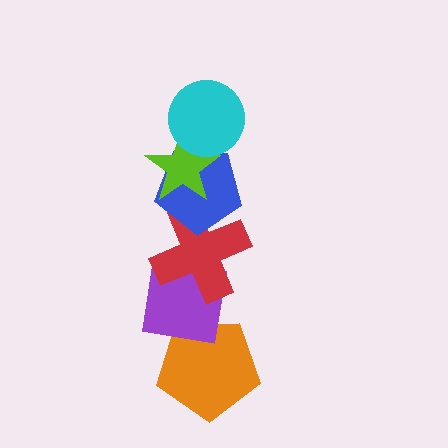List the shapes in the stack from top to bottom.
From top to bottom: the cyan circle, the lime star, the blue pentagon, the red cross, the purple square, the orange pentagon.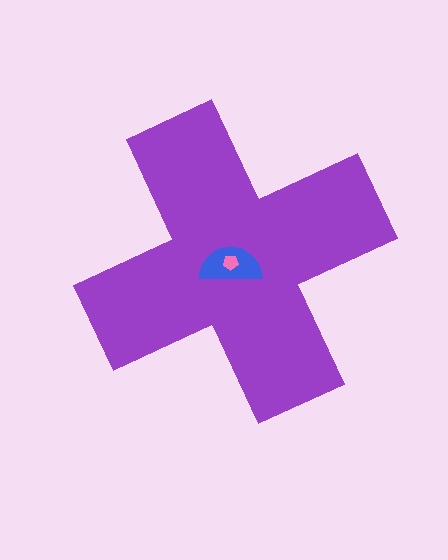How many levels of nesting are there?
3.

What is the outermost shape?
The purple cross.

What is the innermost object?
The pink pentagon.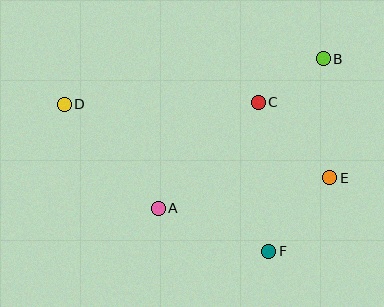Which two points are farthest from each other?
Points D and E are farthest from each other.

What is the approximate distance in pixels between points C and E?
The distance between C and E is approximately 104 pixels.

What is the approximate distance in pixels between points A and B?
The distance between A and B is approximately 223 pixels.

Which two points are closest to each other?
Points B and C are closest to each other.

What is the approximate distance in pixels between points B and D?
The distance between B and D is approximately 263 pixels.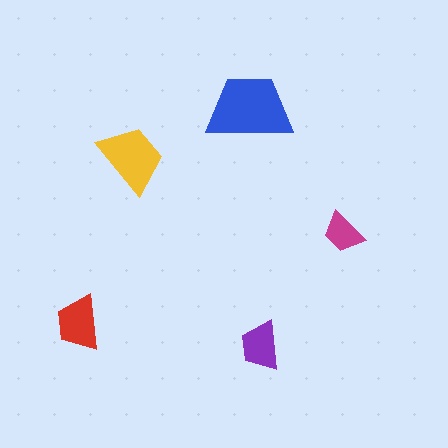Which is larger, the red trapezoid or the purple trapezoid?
The red one.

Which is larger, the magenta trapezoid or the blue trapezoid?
The blue one.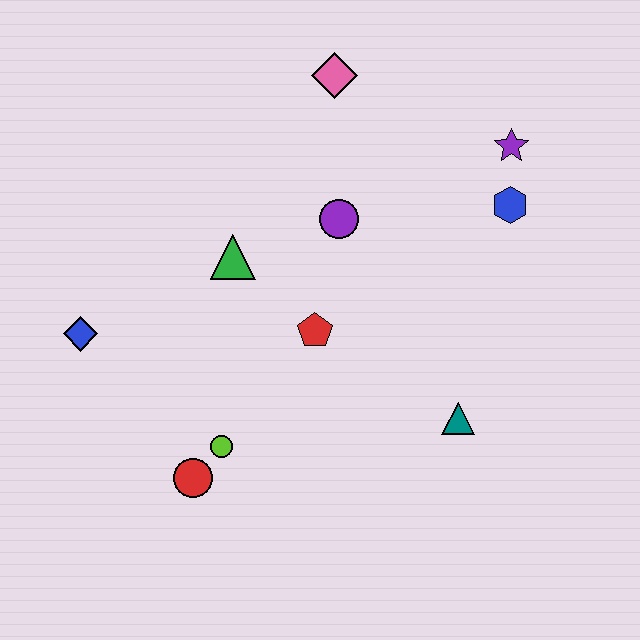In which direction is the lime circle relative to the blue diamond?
The lime circle is to the right of the blue diamond.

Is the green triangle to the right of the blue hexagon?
No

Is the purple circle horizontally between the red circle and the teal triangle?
Yes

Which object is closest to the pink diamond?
The purple circle is closest to the pink diamond.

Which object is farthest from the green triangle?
The purple star is farthest from the green triangle.